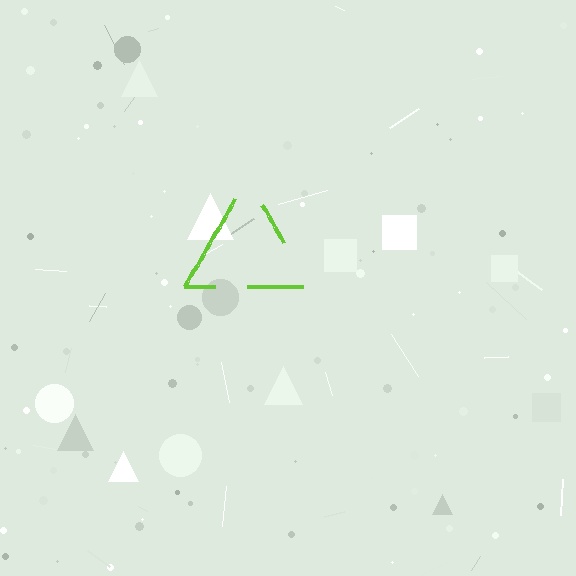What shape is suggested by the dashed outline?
The dashed outline suggests a triangle.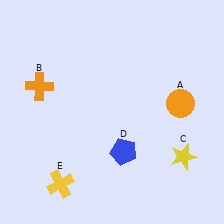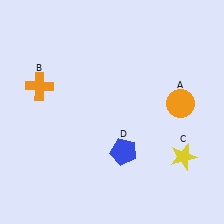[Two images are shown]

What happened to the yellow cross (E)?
The yellow cross (E) was removed in Image 2. It was in the bottom-left area of Image 1.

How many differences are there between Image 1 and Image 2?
There is 1 difference between the two images.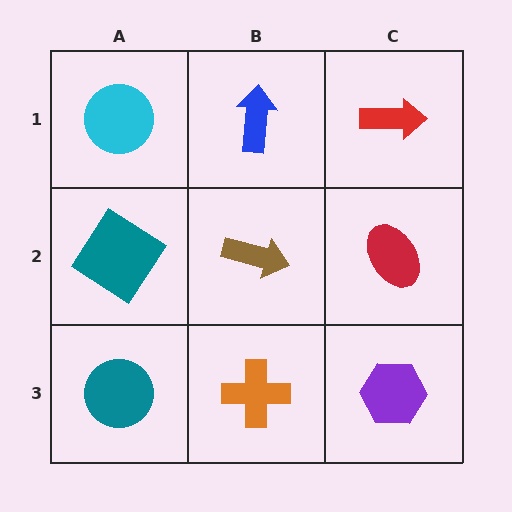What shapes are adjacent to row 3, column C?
A red ellipse (row 2, column C), an orange cross (row 3, column B).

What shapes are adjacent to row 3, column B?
A brown arrow (row 2, column B), a teal circle (row 3, column A), a purple hexagon (row 3, column C).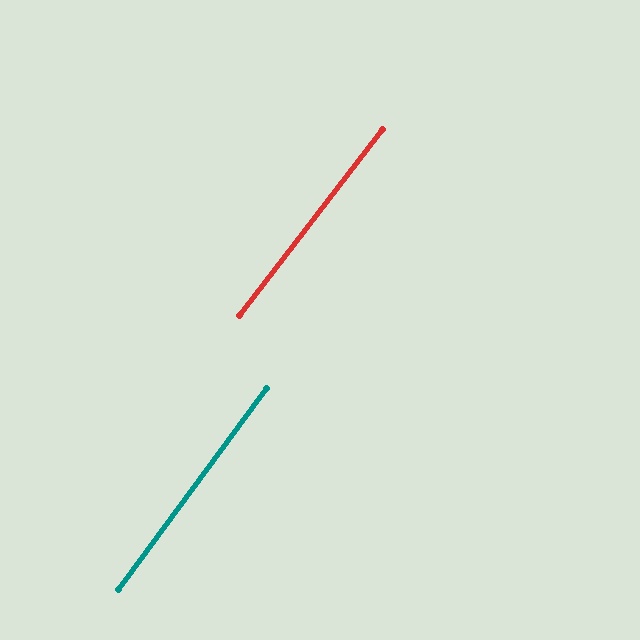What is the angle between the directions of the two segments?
Approximately 1 degree.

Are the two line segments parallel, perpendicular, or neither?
Parallel — their directions differ by only 1.1°.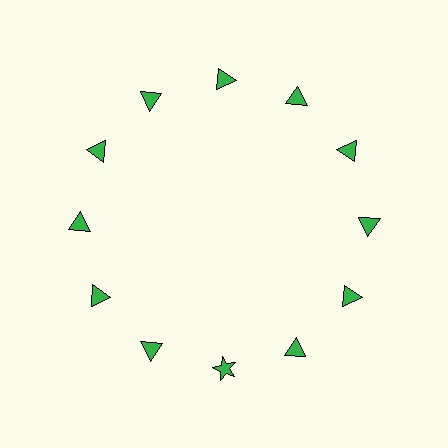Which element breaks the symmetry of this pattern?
The green star at roughly the 6 o'clock position breaks the symmetry. All other shapes are green triangles.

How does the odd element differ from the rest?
It has a different shape: star instead of triangle.